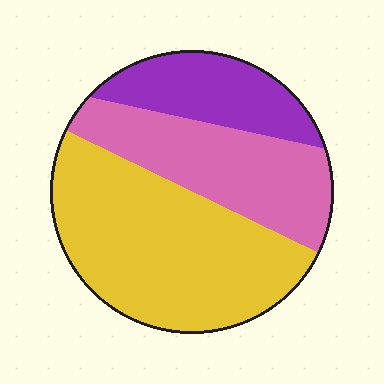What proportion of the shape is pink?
Pink takes up between a sixth and a third of the shape.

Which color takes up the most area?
Yellow, at roughly 50%.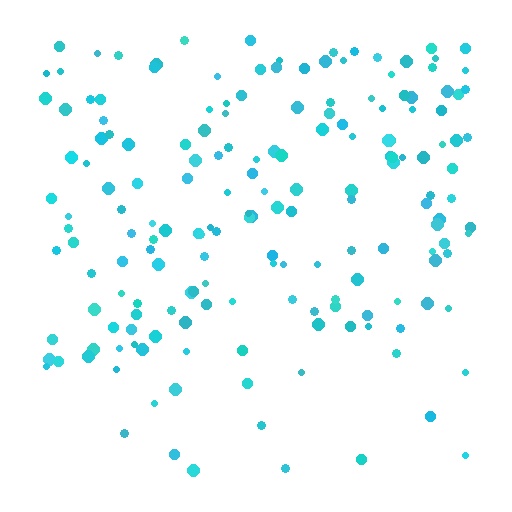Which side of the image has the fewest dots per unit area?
The bottom.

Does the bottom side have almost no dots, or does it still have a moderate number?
Still a moderate number, just noticeably fewer than the top.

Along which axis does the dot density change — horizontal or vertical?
Vertical.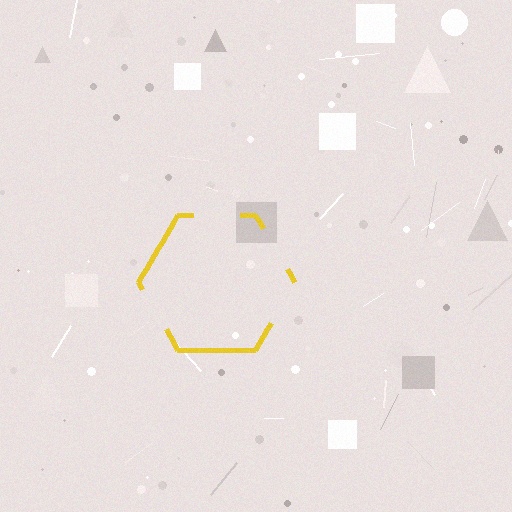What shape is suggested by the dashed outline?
The dashed outline suggests a hexagon.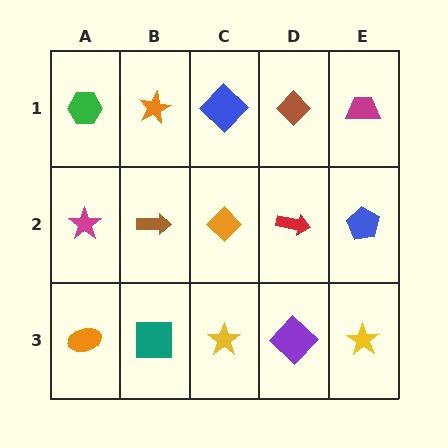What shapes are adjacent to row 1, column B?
A brown arrow (row 2, column B), a green hexagon (row 1, column A), a blue diamond (row 1, column C).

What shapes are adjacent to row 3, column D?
A red arrow (row 2, column D), a yellow star (row 3, column C), a yellow star (row 3, column E).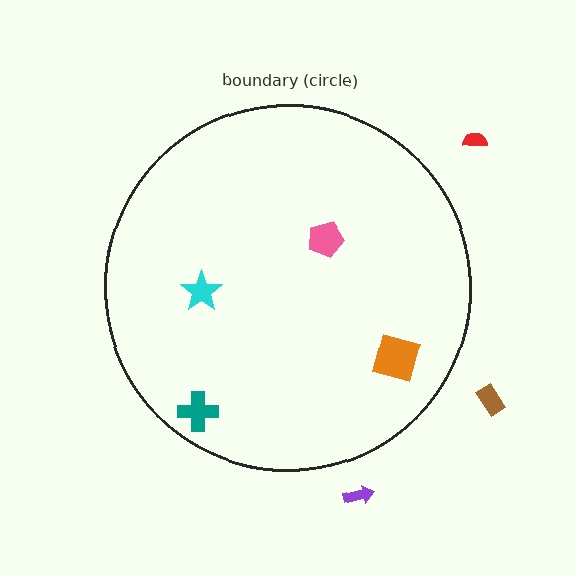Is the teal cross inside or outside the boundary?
Inside.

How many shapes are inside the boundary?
4 inside, 3 outside.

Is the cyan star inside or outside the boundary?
Inside.